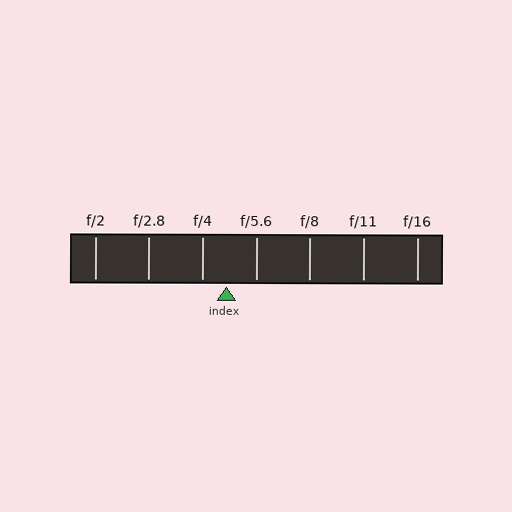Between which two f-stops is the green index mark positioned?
The index mark is between f/4 and f/5.6.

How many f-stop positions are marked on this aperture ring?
There are 7 f-stop positions marked.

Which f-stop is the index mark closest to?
The index mark is closest to f/4.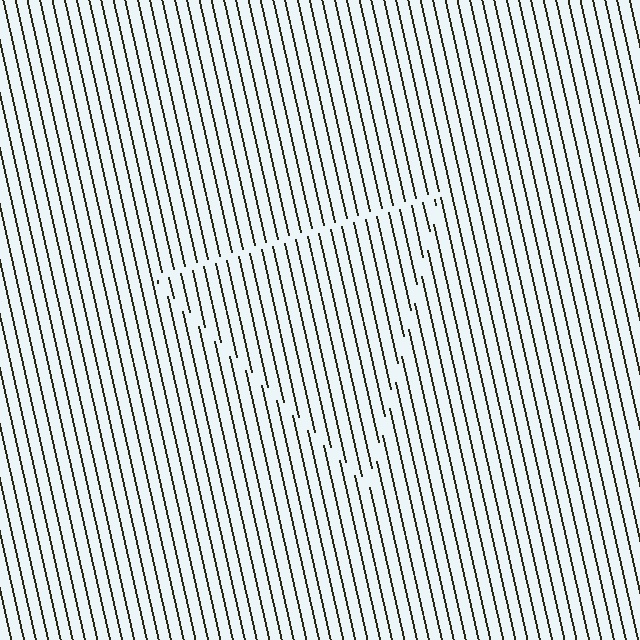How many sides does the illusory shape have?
3 sides — the line-ends trace a triangle.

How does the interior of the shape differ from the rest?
The interior of the shape contains the same grating, shifted by half a period — the contour is defined by the phase discontinuity where line-ends from the inner and outer gratings abut.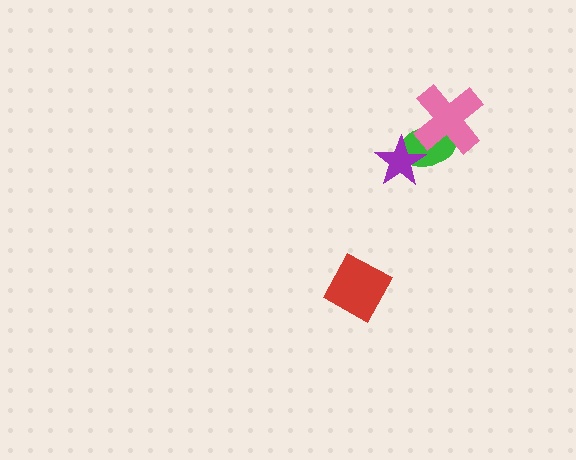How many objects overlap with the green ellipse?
2 objects overlap with the green ellipse.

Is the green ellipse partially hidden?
Yes, it is partially covered by another shape.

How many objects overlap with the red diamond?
0 objects overlap with the red diamond.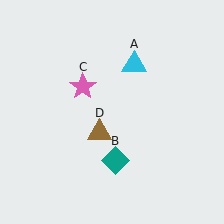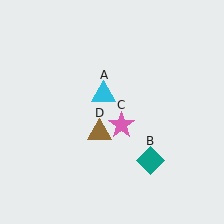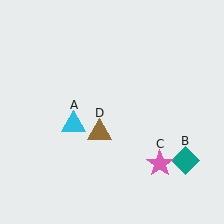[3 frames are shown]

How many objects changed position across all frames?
3 objects changed position: cyan triangle (object A), teal diamond (object B), pink star (object C).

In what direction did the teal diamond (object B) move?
The teal diamond (object B) moved right.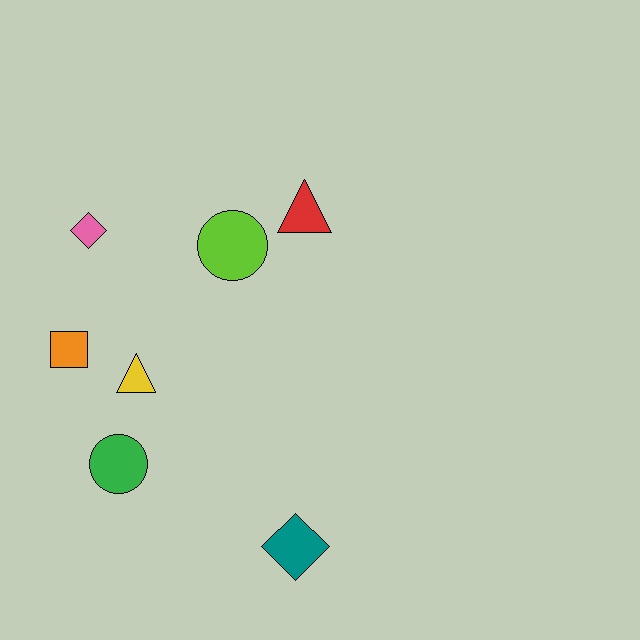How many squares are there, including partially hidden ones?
There is 1 square.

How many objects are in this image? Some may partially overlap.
There are 7 objects.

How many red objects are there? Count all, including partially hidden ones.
There is 1 red object.